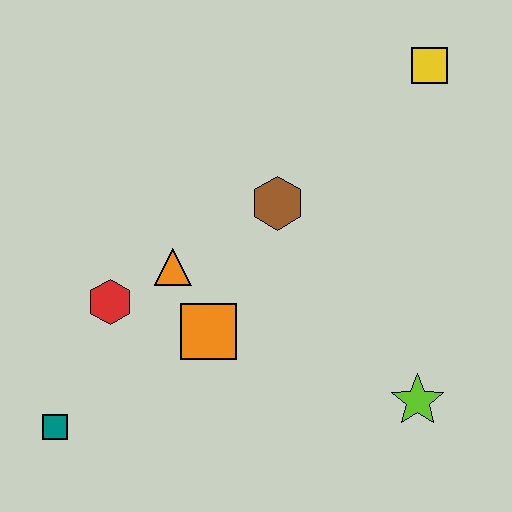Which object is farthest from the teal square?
The yellow square is farthest from the teal square.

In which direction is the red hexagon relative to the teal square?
The red hexagon is above the teal square.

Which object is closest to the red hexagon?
The orange triangle is closest to the red hexagon.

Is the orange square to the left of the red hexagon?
No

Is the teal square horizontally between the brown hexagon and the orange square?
No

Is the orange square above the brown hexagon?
No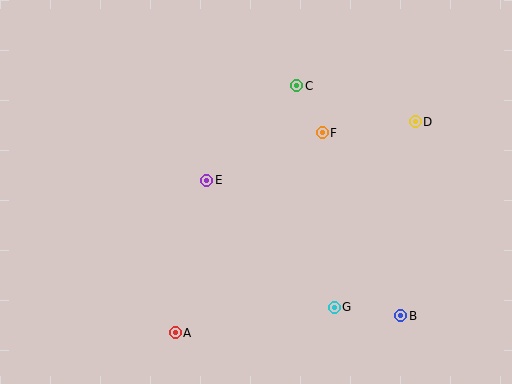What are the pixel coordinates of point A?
Point A is at (175, 333).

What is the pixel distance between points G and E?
The distance between G and E is 180 pixels.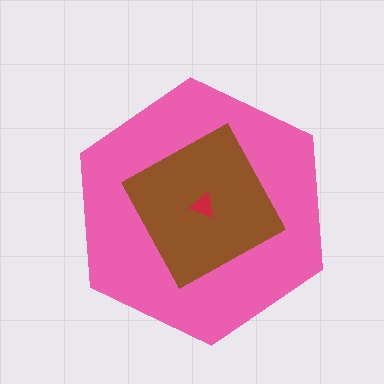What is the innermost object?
The red triangle.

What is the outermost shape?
The pink hexagon.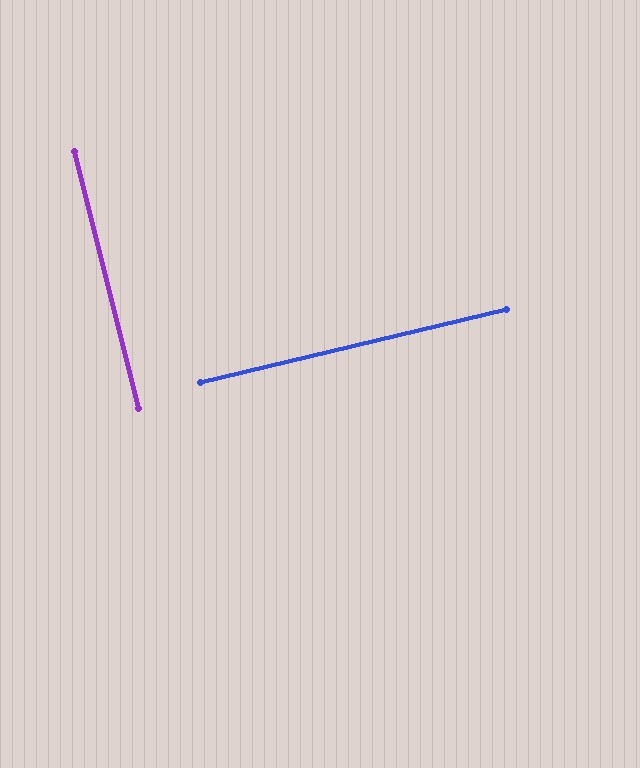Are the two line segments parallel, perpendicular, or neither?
Perpendicular — they meet at approximately 90°.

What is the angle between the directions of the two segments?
Approximately 90 degrees.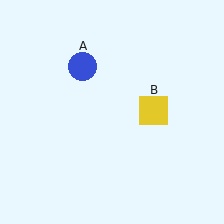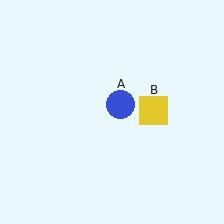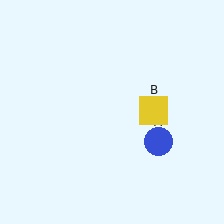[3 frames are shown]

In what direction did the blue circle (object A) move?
The blue circle (object A) moved down and to the right.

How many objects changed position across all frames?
1 object changed position: blue circle (object A).